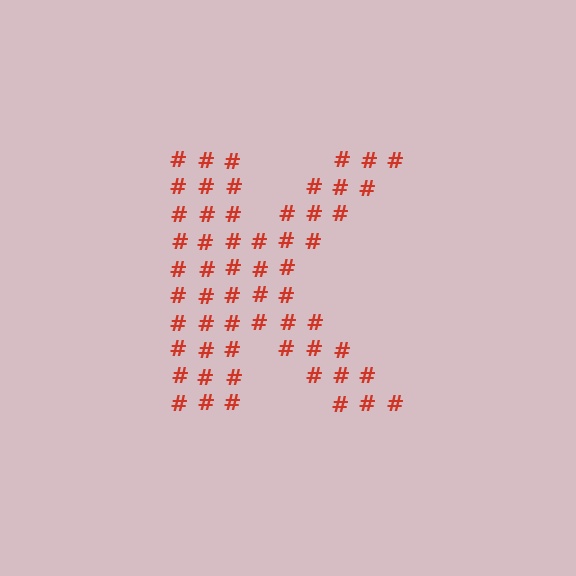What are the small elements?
The small elements are hash symbols.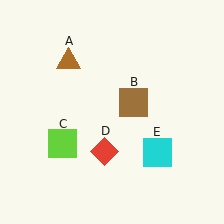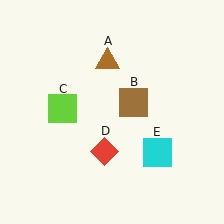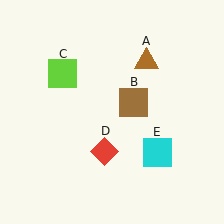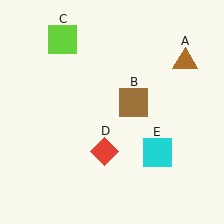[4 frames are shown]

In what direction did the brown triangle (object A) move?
The brown triangle (object A) moved right.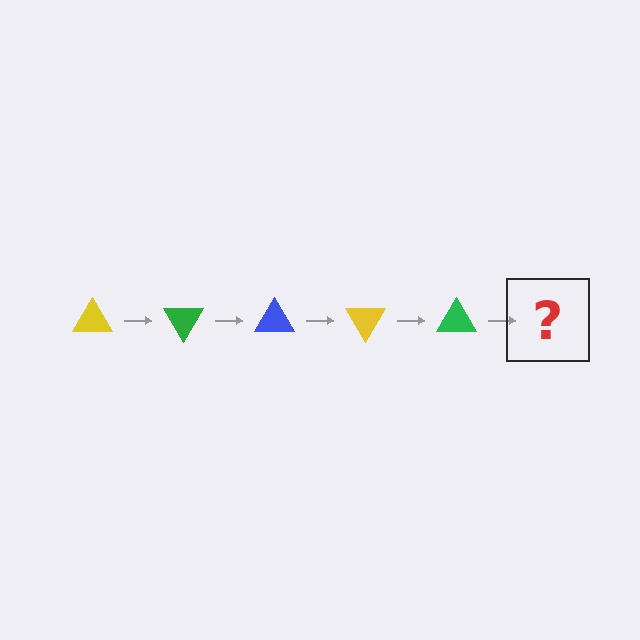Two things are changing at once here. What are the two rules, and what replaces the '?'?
The two rules are that it rotates 60 degrees each step and the color cycles through yellow, green, and blue. The '?' should be a blue triangle, rotated 300 degrees from the start.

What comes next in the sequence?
The next element should be a blue triangle, rotated 300 degrees from the start.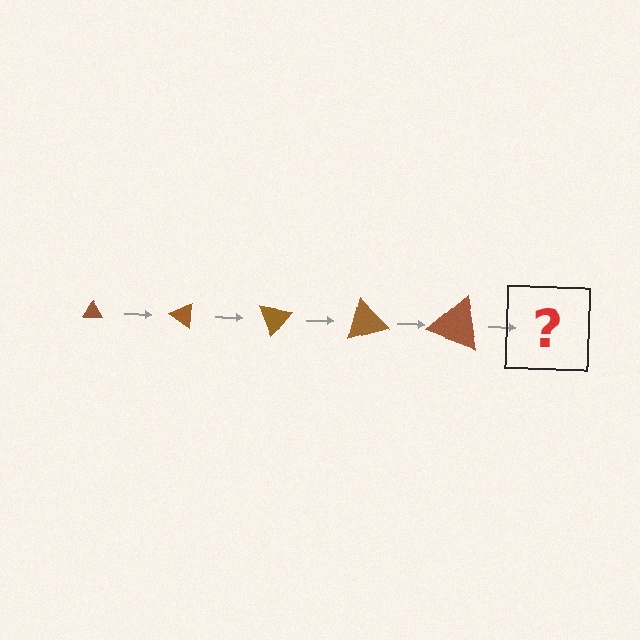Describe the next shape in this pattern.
It should be a triangle, larger than the previous one and rotated 175 degrees from the start.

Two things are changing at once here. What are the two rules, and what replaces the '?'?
The two rules are that the triangle grows larger each step and it rotates 35 degrees each step. The '?' should be a triangle, larger than the previous one and rotated 175 degrees from the start.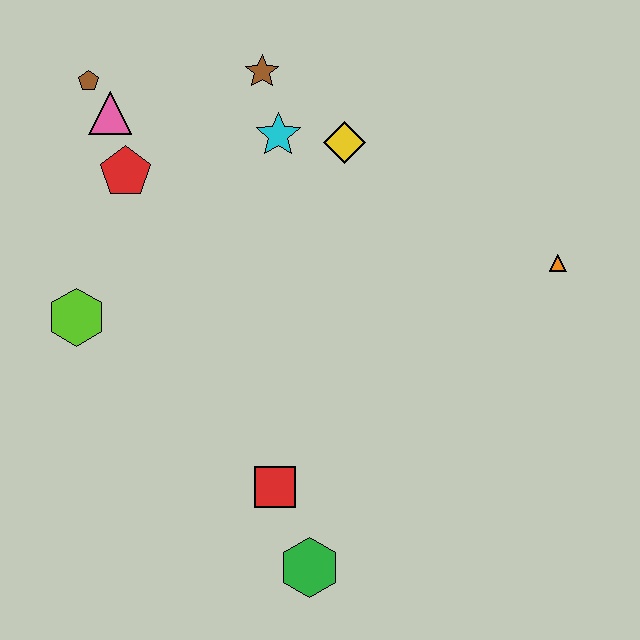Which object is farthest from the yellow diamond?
The green hexagon is farthest from the yellow diamond.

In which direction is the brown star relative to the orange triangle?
The brown star is to the left of the orange triangle.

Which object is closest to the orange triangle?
The yellow diamond is closest to the orange triangle.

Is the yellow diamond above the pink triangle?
No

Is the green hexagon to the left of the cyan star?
No